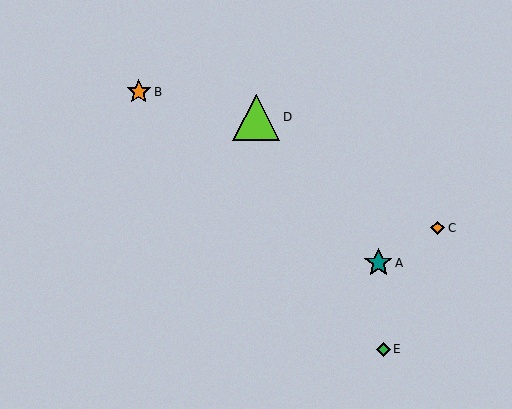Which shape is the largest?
The lime triangle (labeled D) is the largest.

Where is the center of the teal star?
The center of the teal star is at (378, 263).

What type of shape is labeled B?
Shape B is an orange star.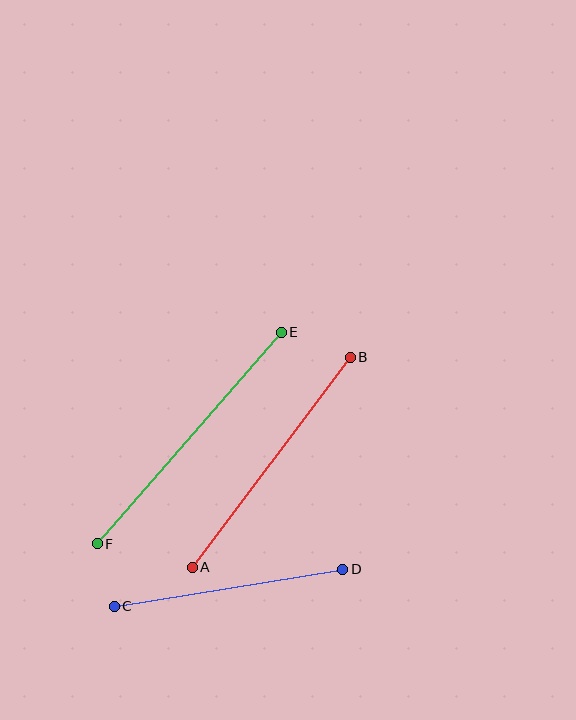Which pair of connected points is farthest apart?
Points E and F are farthest apart.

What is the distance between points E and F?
The distance is approximately 281 pixels.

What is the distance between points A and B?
The distance is approximately 263 pixels.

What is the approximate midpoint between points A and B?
The midpoint is at approximately (271, 462) pixels.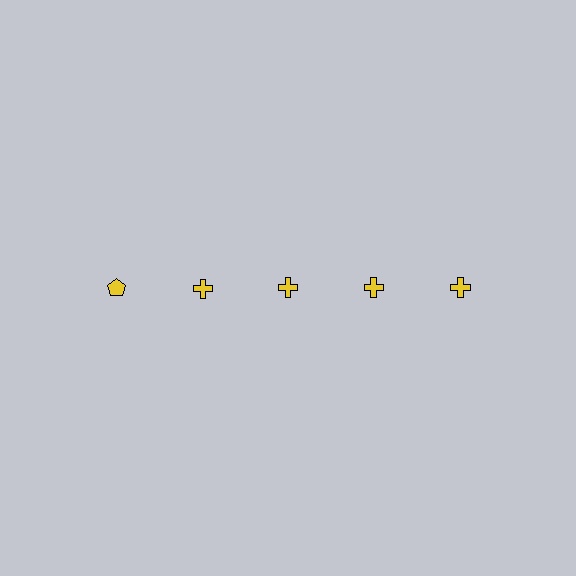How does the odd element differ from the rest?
It has a different shape: pentagon instead of cross.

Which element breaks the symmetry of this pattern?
The yellow pentagon in the top row, leftmost column breaks the symmetry. All other shapes are yellow crosses.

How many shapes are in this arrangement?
There are 5 shapes arranged in a grid pattern.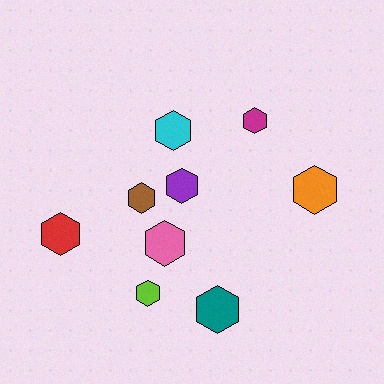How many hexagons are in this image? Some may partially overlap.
There are 9 hexagons.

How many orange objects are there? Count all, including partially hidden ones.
There is 1 orange object.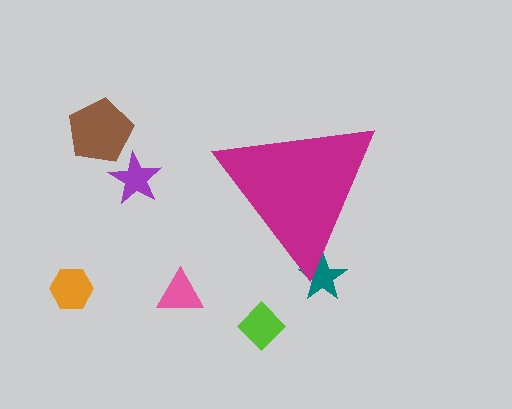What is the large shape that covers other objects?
A magenta triangle.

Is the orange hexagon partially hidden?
No, the orange hexagon is fully visible.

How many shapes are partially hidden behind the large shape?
1 shape is partially hidden.